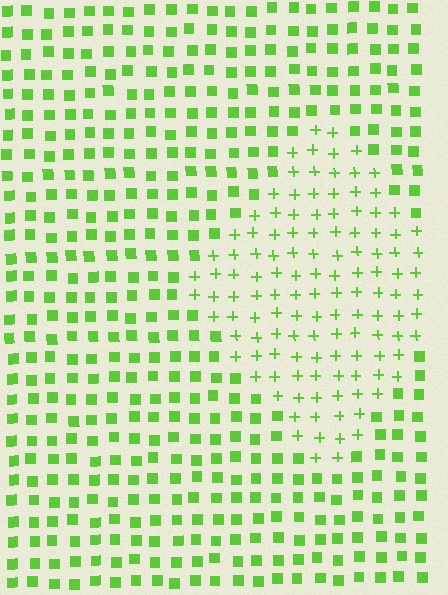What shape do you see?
I see a diamond.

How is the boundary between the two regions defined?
The boundary is defined by a change in element shape: plus signs inside vs. squares outside. All elements share the same color and spacing.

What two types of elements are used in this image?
The image uses plus signs inside the diamond region and squares outside it.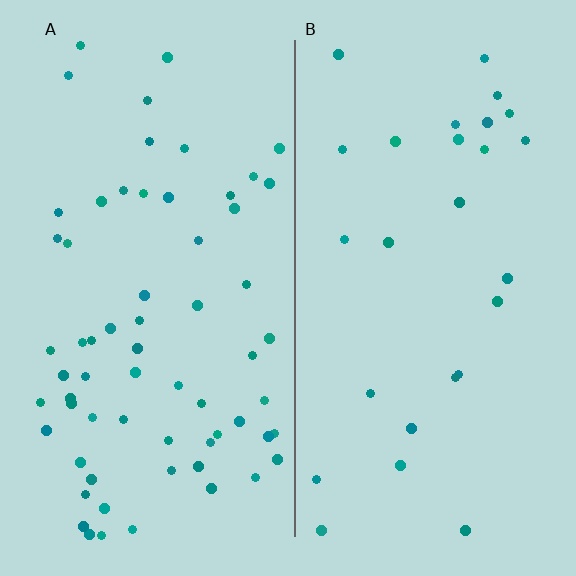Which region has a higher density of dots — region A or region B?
A (the left).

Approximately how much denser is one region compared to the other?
Approximately 2.4× — region A over region B.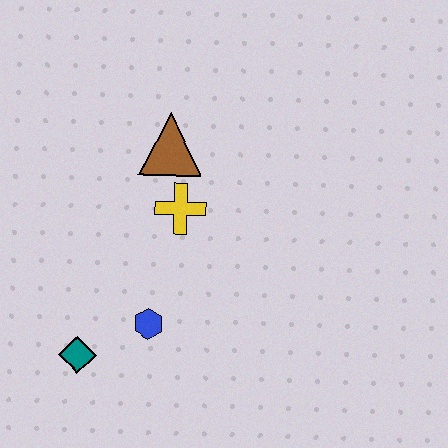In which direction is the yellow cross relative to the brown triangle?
The yellow cross is below the brown triangle.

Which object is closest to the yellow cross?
The brown triangle is closest to the yellow cross.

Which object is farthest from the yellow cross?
The teal diamond is farthest from the yellow cross.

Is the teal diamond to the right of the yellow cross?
No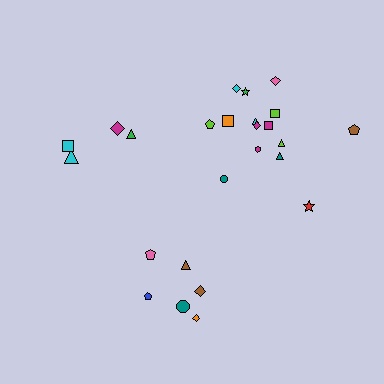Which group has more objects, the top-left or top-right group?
The top-right group.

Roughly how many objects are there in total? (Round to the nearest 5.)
Roughly 25 objects in total.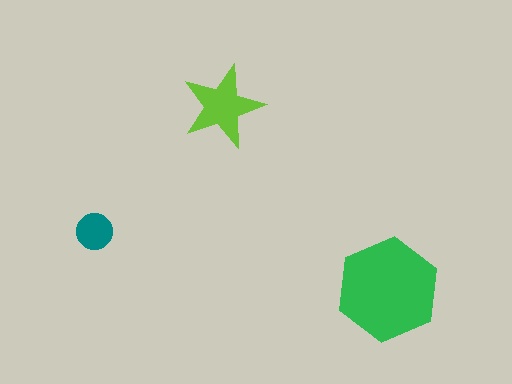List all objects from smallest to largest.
The teal circle, the lime star, the green hexagon.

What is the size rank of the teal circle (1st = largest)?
3rd.